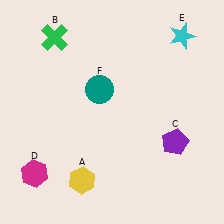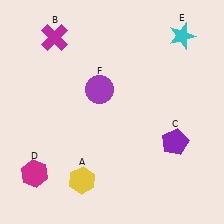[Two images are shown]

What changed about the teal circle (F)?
In Image 1, F is teal. In Image 2, it changed to purple.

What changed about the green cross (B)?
In Image 1, B is green. In Image 2, it changed to magenta.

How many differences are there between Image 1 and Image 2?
There are 2 differences between the two images.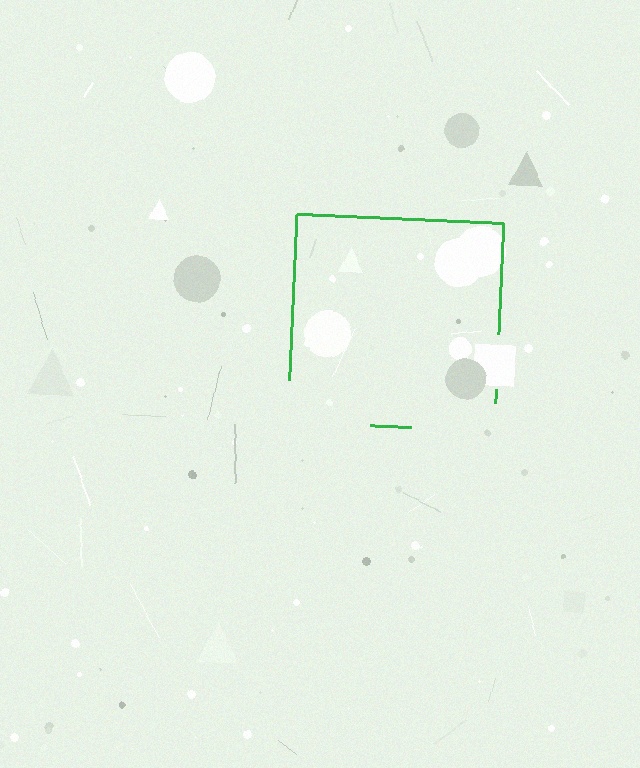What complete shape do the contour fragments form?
The contour fragments form a square.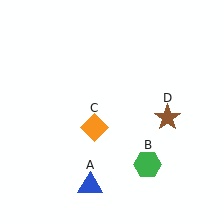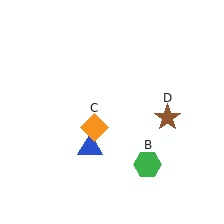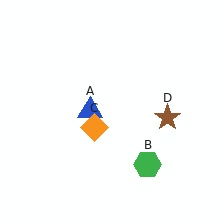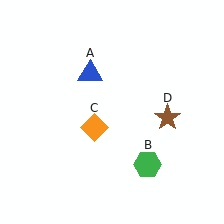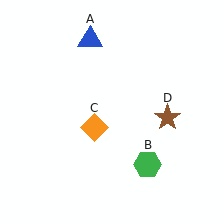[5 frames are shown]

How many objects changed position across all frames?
1 object changed position: blue triangle (object A).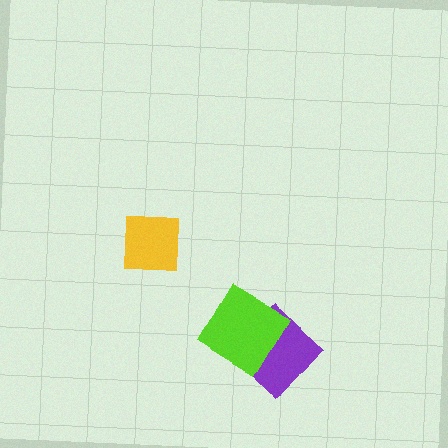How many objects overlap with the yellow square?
0 objects overlap with the yellow square.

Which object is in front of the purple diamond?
The lime diamond is in front of the purple diamond.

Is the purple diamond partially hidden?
Yes, it is partially covered by another shape.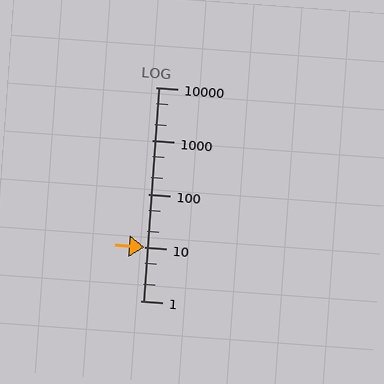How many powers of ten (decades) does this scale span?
The scale spans 4 decades, from 1 to 10000.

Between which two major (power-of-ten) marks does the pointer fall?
The pointer is between 1 and 10.